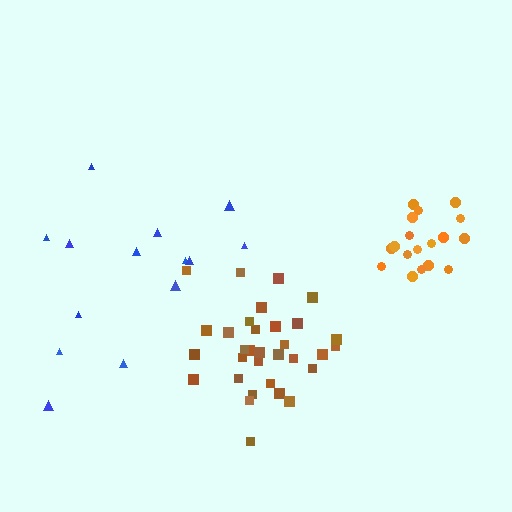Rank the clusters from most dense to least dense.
brown, orange, blue.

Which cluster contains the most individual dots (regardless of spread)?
Brown (32).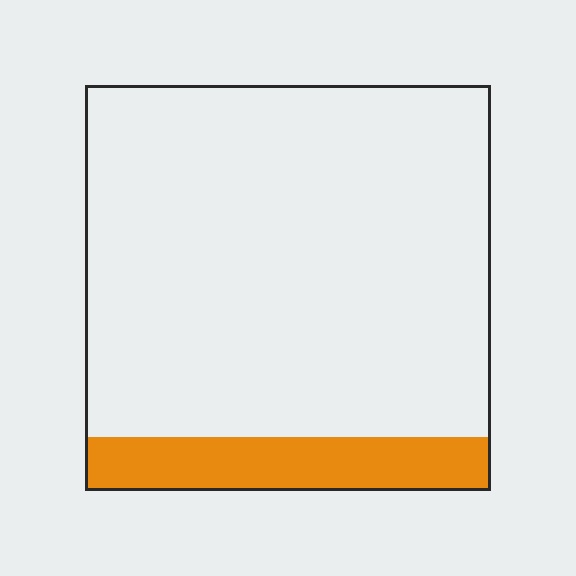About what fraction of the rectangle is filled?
About one eighth (1/8).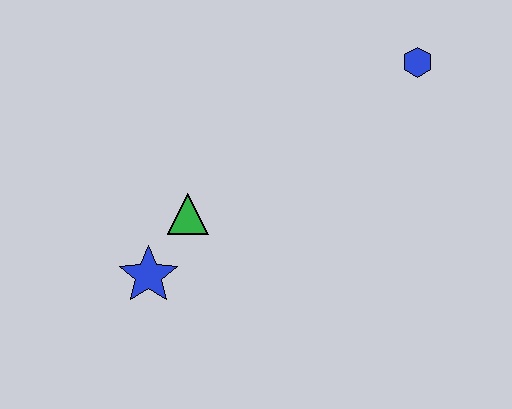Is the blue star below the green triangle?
Yes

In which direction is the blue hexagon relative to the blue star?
The blue hexagon is to the right of the blue star.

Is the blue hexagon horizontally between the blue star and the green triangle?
No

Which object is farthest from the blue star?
The blue hexagon is farthest from the blue star.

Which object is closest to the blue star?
The green triangle is closest to the blue star.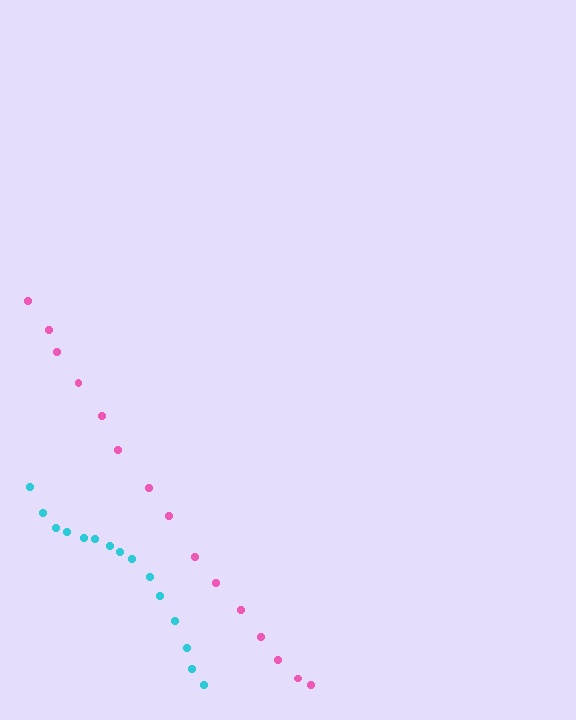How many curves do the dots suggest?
There are 2 distinct paths.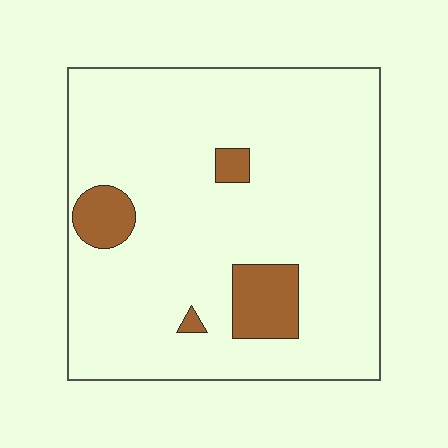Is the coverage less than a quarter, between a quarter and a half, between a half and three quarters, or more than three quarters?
Less than a quarter.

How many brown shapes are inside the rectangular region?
4.